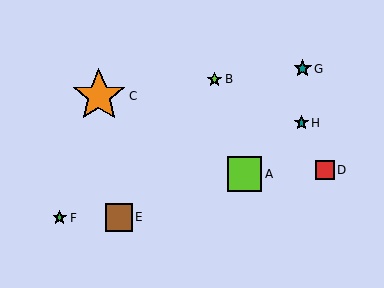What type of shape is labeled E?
Shape E is a brown square.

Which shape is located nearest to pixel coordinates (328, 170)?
The red square (labeled D) at (325, 170) is nearest to that location.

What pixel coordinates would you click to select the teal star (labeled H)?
Click at (301, 123) to select the teal star H.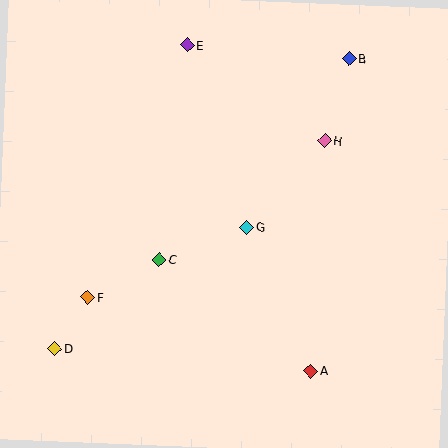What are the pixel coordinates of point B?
Point B is at (349, 59).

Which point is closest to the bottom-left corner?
Point D is closest to the bottom-left corner.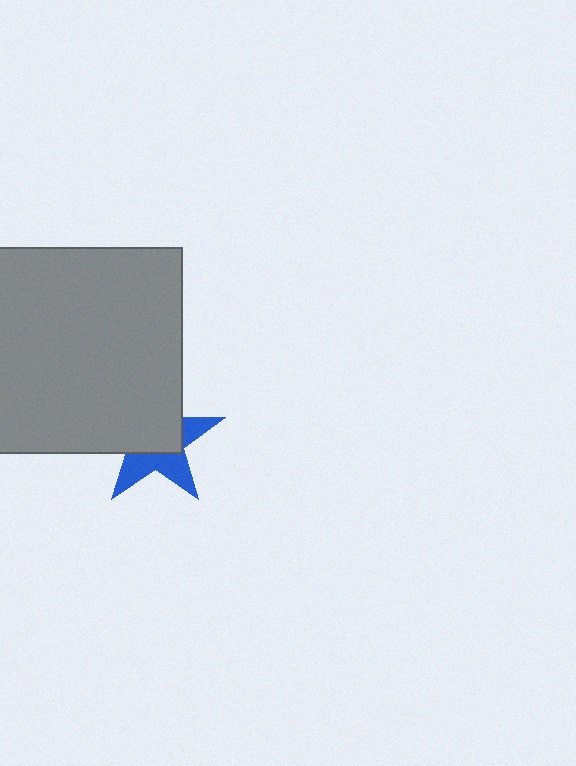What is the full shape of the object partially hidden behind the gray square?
The partially hidden object is a blue star.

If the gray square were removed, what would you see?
You would see the complete blue star.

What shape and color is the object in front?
The object in front is a gray square.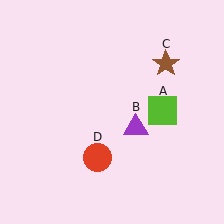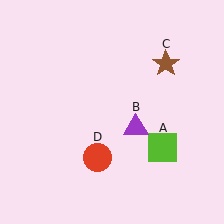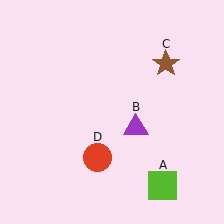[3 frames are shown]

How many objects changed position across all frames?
1 object changed position: lime square (object A).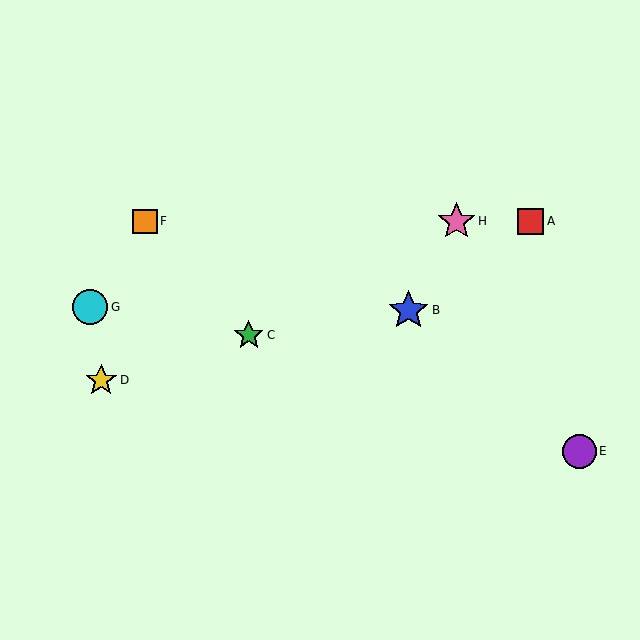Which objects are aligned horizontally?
Objects A, F, H are aligned horizontally.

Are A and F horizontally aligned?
Yes, both are at y≈221.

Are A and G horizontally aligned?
No, A is at y≈221 and G is at y≈307.